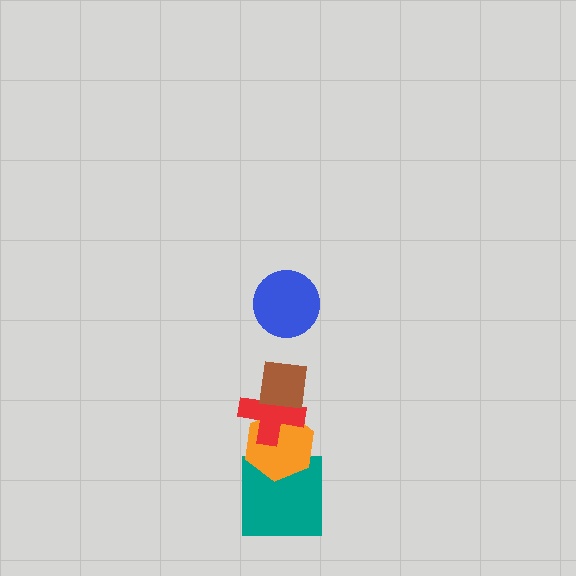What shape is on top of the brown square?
The blue circle is on top of the brown square.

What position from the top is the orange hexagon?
The orange hexagon is 4th from the top.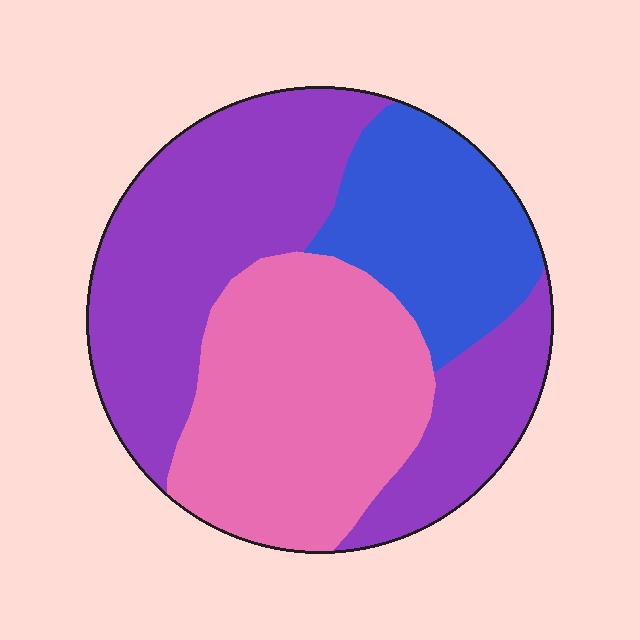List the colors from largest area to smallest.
From largest to smallest: purple, pink, blue.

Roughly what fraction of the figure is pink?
Pink takes up between a quarter and a half of the figure.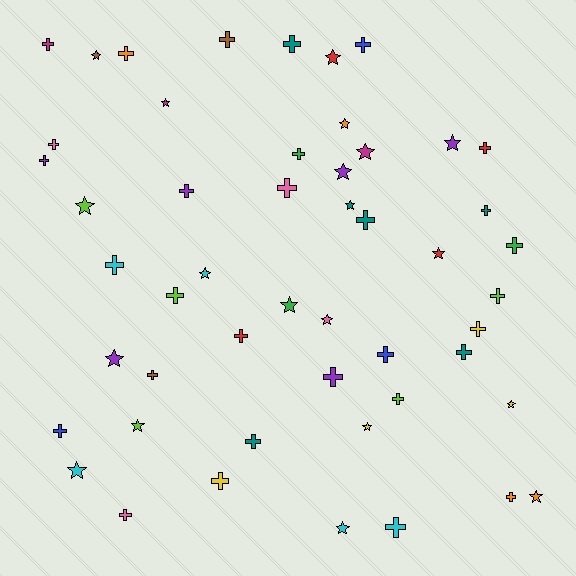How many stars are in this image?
There are 20 stars.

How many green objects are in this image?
There are 3 green objects.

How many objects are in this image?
There are 50 objects.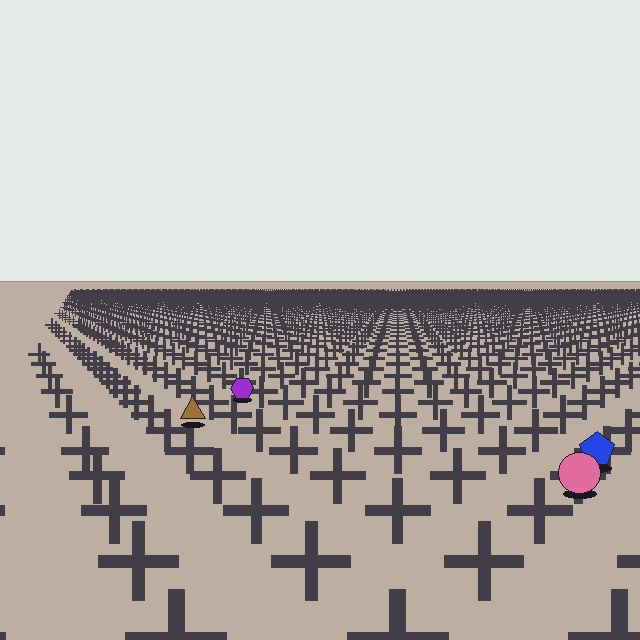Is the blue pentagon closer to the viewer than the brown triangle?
Yes. The blue pentagon is closer — you can tell from the texture gradient: the ground texture is coarser near it.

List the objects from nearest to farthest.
From nearest to farthest: the pink circle, the blue pentagon, the brown triangle, the purple hexagon.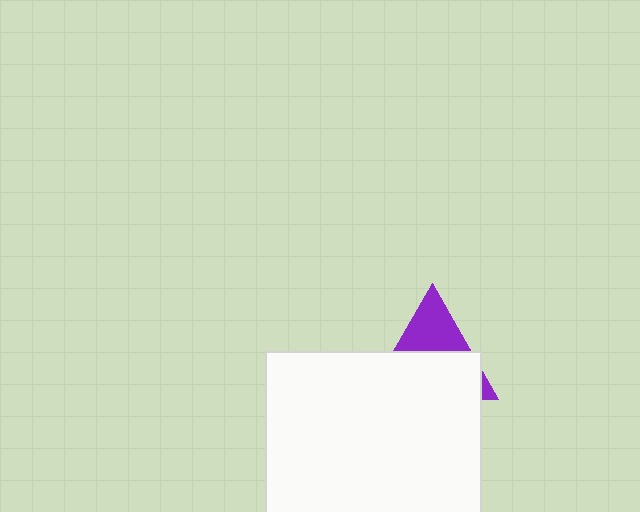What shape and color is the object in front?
The object in front is a white rectangle.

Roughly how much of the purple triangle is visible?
A small part of it is visible (roughly 38%).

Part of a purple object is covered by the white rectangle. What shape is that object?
It is a triangle.